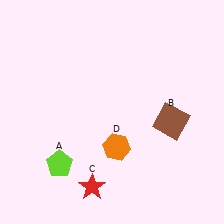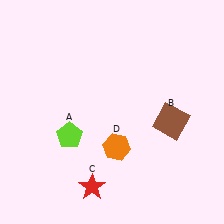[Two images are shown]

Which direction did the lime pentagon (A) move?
The lime pentagon (A) moved up.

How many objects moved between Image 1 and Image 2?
1 object moved between the two images.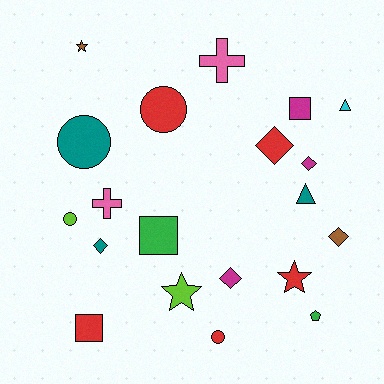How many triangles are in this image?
There are 2 triangles.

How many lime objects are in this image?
There are 2 lime objects.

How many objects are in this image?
There are 20 objects.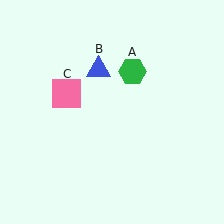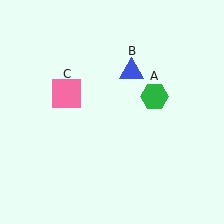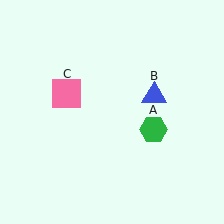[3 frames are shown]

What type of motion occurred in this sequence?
The green hexagon (object A), blue triangle (object B) rotated clockwise around the center of the scene.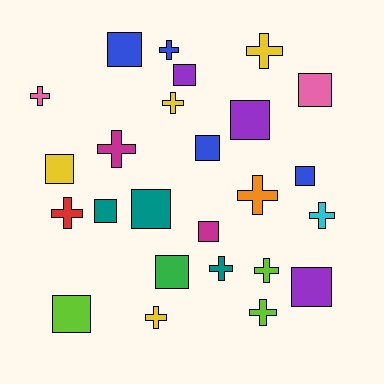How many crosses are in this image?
There are 12 crosses.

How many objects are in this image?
There are 25 objects.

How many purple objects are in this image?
There are 3 purple objects.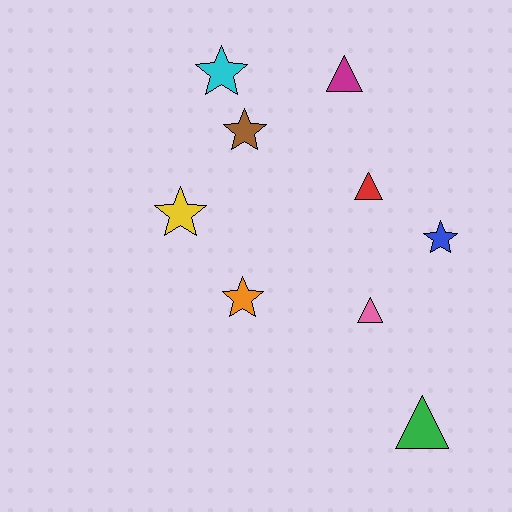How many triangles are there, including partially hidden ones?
There are 4 triangles.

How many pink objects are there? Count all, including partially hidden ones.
There is 1 pink object.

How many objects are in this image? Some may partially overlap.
There are 9 objects.